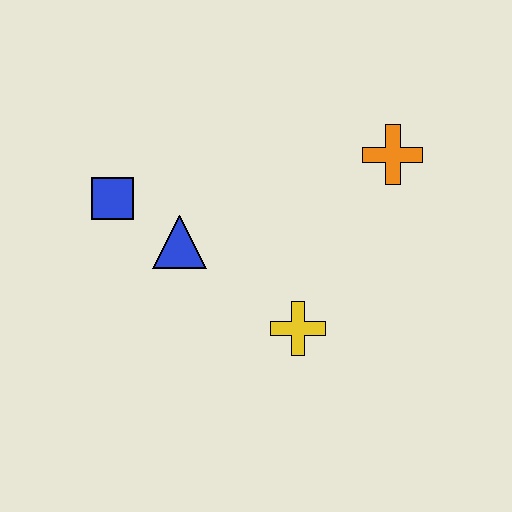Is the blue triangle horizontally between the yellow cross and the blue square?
Yes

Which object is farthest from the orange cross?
The blue square is farthest from the orange cross.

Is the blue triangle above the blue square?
No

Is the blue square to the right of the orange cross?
No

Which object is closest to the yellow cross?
The blue triangle is closest to the yellow cross.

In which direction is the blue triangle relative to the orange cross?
The blue triangle is to the left of the orange cross.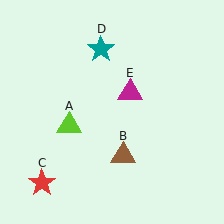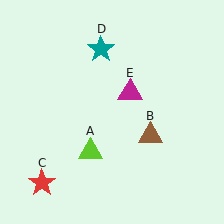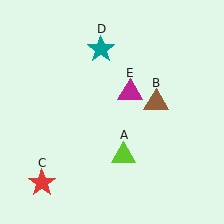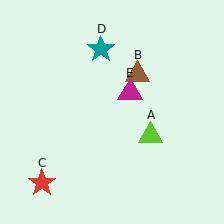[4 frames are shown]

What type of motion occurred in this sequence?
The lime triangle (object A), brown triangle (object B) rotated counterclockwise around the center of the scene.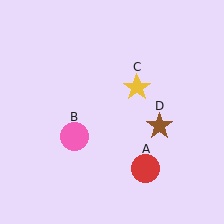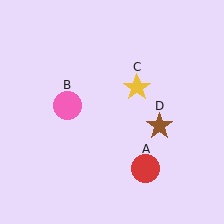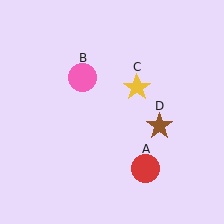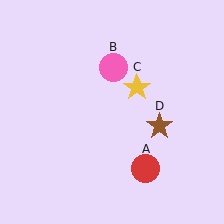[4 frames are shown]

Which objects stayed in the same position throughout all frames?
Red circle (object A) and yellow star (object C) and brown star (object D) remained stationary.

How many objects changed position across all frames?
1 object changed position: pink circle (object B).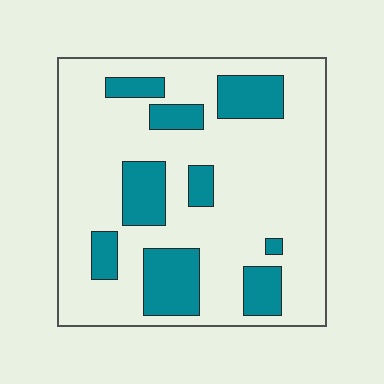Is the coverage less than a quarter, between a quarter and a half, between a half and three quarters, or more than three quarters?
Less than a quarter.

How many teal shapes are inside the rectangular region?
9.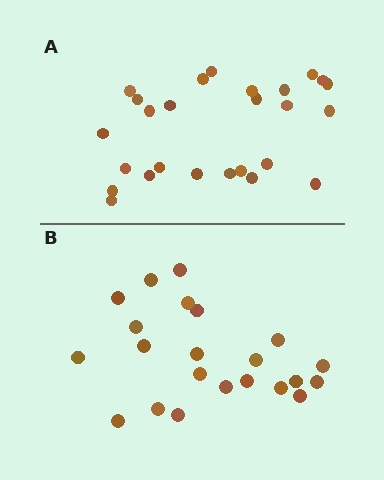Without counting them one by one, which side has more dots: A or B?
Region A (the top region) has more dots.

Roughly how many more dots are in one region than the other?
Region A has about 4 more dots than region B.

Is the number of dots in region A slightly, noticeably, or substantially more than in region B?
Region A has only slightly more — the two regions are fairly close. The ratio is roughly 1.2 to 1.